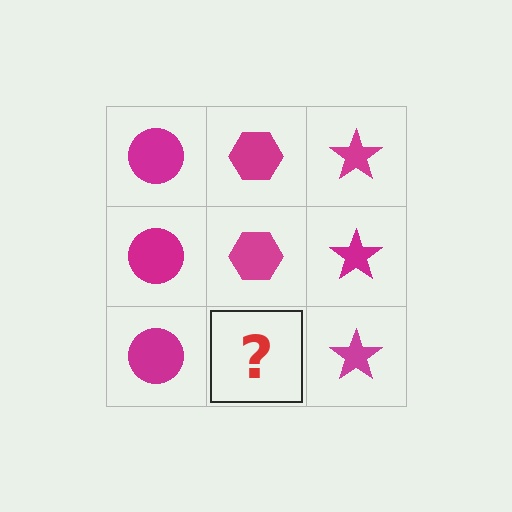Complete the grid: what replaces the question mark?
The question mark should be replaced with a magenta hexagon.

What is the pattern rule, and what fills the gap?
The rule is that each column has a consistent shape. The gap should be filled with a magenta hexagon.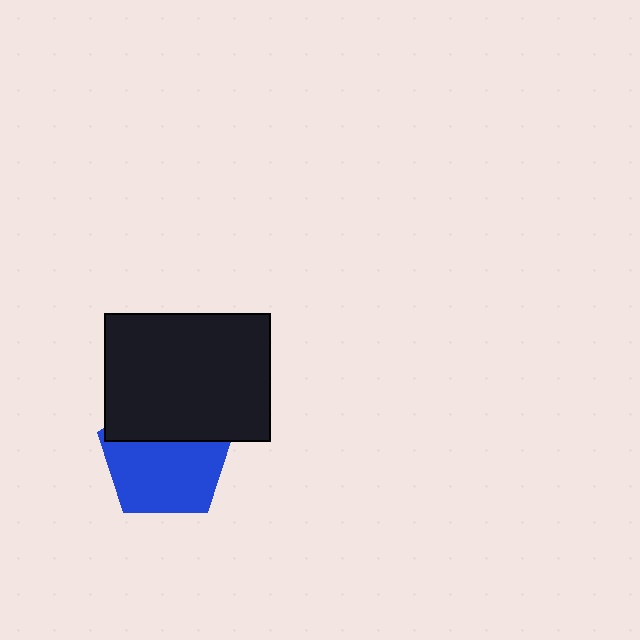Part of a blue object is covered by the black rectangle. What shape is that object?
It is a pentagon.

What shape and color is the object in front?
The object in front is a black rectangle.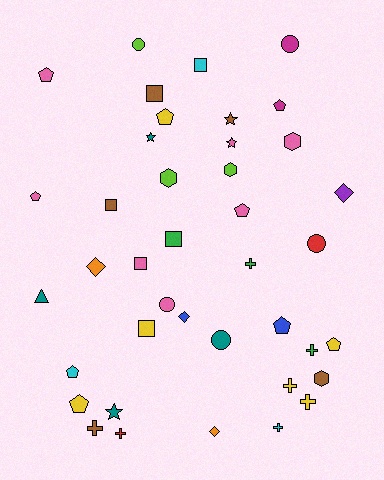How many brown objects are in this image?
There are 5 brown objects.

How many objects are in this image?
There are 40 objects.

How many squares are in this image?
There are 6 squares.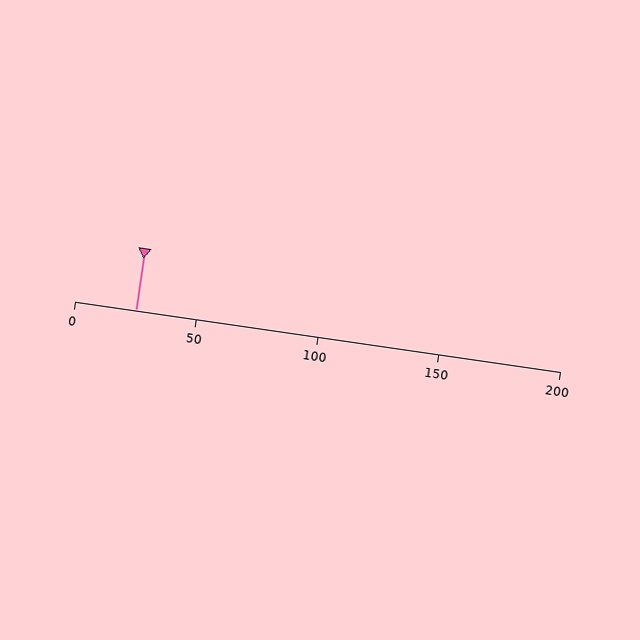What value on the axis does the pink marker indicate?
The marker indicates approximately 25.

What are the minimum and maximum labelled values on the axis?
The axis runs from 0 to 200.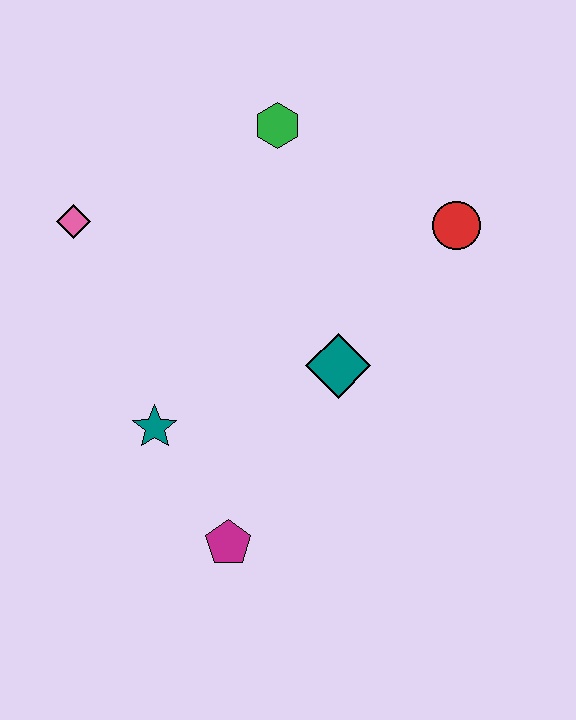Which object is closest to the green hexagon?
The red circle is closest to the green hexagon.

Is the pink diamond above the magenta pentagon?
Yes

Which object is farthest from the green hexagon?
The magenta pentagon is farthest from the green hexagon.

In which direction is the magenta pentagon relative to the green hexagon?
The magenta pentagon is below the green hexagon.